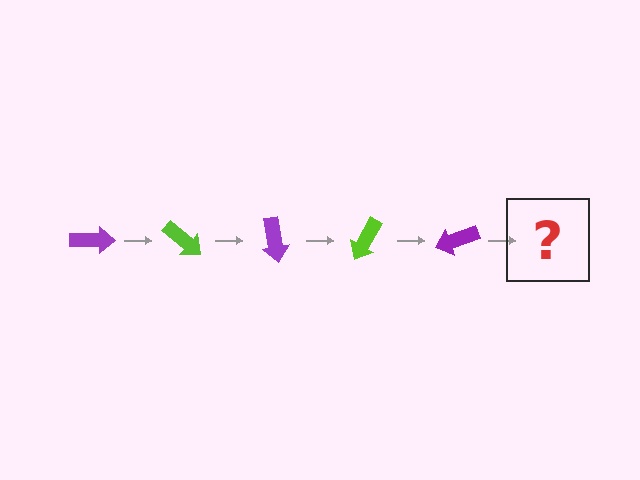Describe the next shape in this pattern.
It should be a lime arrow, rotated 200 degrees from the start.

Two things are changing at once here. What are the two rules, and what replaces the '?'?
The two rules are that it rotates 40 degrees each step and the color cycles through purple and lime. The '?' should be a lime arrow, rotated 200 degrees from the start.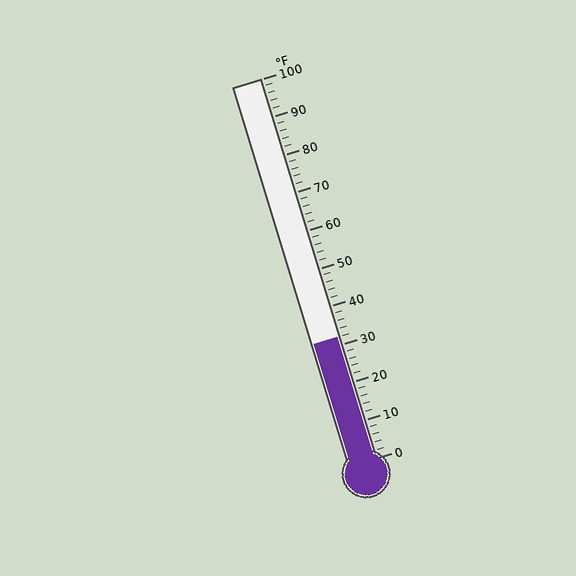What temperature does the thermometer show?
The thermometer shows approximately 32°F.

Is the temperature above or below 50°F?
The temperature is below 50°F.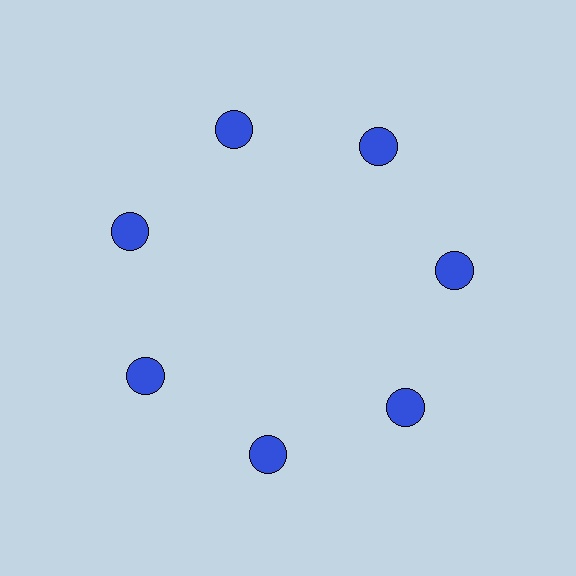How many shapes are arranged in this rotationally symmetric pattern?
There are 7 shapes, arranged in 7 groups of 1.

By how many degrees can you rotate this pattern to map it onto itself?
The pattern maps onto itself every 51 degrees of rotation.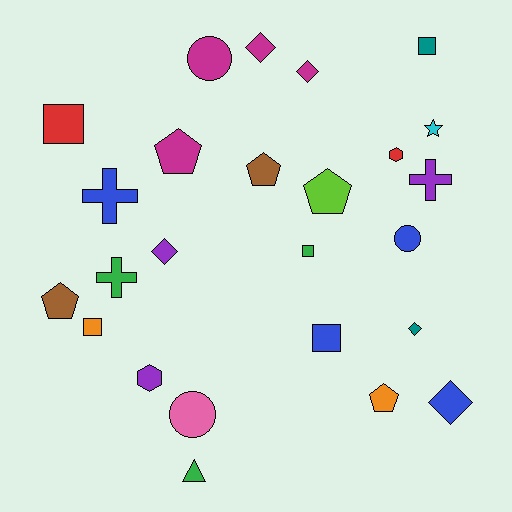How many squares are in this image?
There are 5 squares.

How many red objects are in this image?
There are 2 red objects.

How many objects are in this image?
There are 25 objects.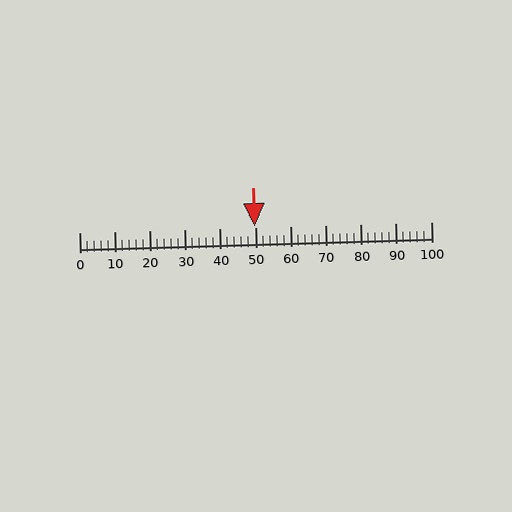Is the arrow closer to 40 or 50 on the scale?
The arrow is closer to 50.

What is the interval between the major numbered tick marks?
The major tick marks are spaced 10 units apart.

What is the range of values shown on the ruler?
The ruler shows values from 0 to 100.